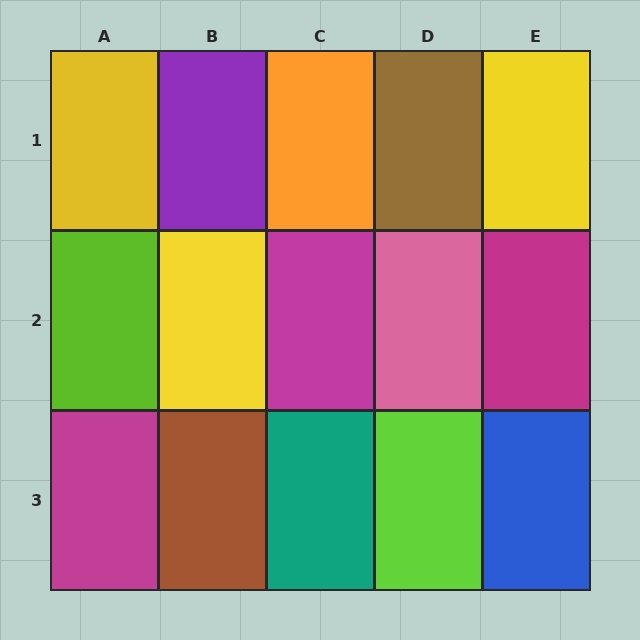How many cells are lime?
2 cells are lime.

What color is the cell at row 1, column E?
Yellow.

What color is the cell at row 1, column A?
Yellow.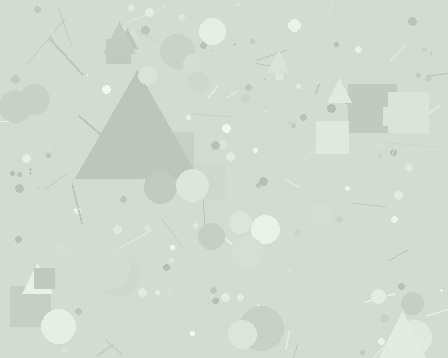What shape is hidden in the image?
A triangle is hidden in the image.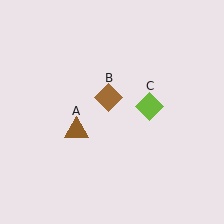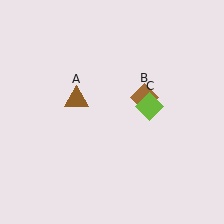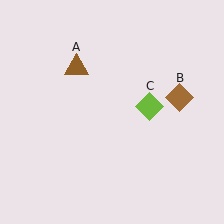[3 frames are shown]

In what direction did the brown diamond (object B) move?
The brown diamond (object B) moved right.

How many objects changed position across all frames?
2 objects changed position: brown triangle (object A), brown diamond (object B).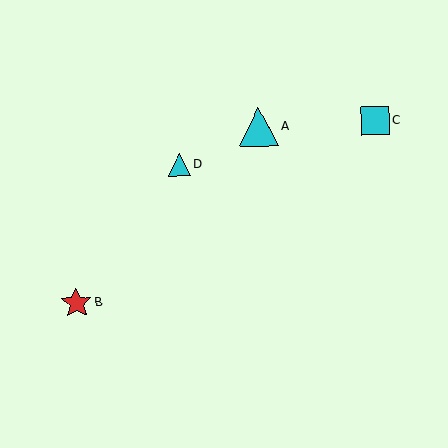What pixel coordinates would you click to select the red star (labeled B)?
Click at (76, 303) to select the red star B.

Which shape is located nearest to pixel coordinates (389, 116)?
The cyan square (labeled C) at (375, 121) is nearest to that location.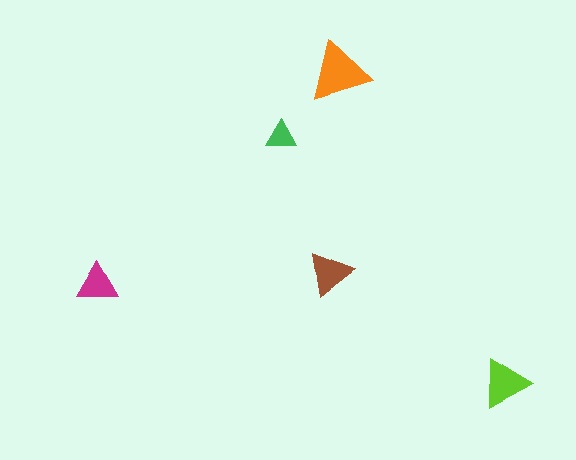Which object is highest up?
The orange triangle is topmost.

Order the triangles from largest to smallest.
the orange one, the lime one, the brown one, the magenta one, the green one.